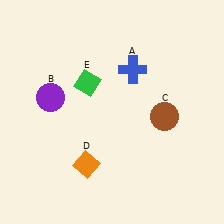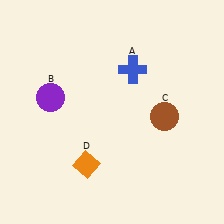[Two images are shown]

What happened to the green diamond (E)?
The green diamond (E) was removed in Image 2. It was in the top-left area of Image 1.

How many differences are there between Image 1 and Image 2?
There is 1 difference between the two images.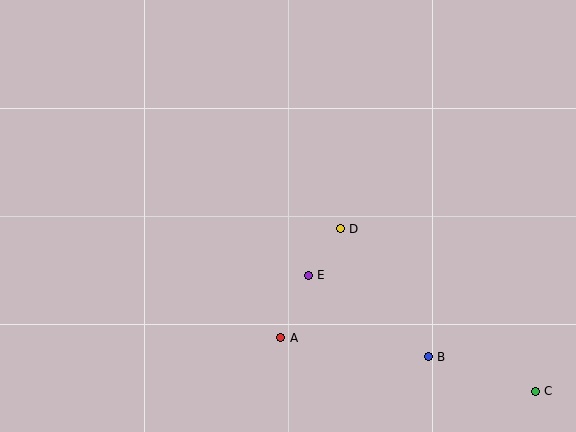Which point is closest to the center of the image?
Point D at (340, 229) is closest to the center.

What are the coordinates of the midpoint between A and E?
The midpoint between A and E is at (295, 307).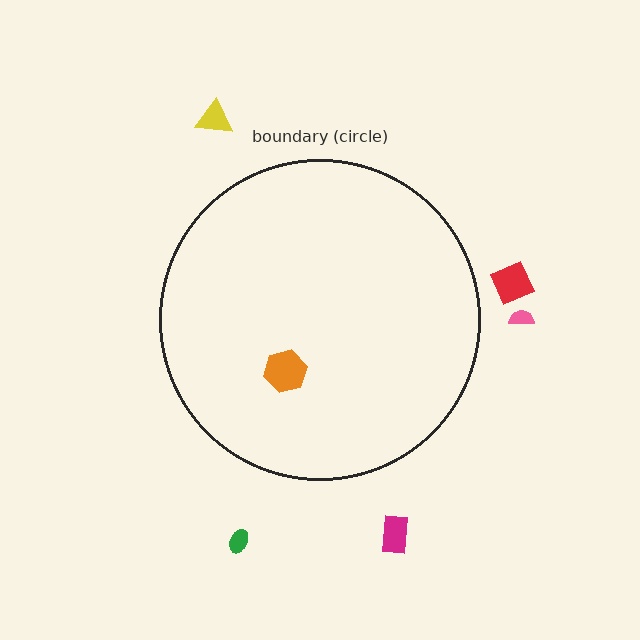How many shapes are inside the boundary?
1 inside, 5 outside.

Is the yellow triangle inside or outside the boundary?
Outside.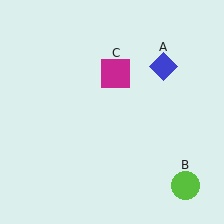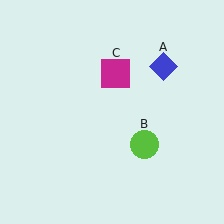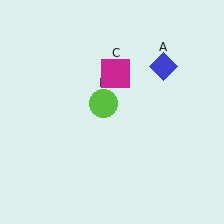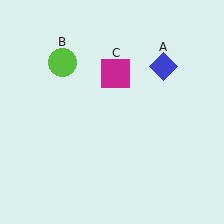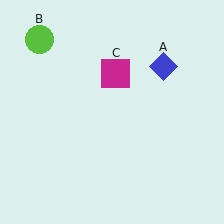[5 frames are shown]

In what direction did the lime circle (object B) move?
The lime circle (object B) moved up and to the left.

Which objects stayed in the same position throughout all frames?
Blue diamond (object A) and magenta square (object C) remained stationary.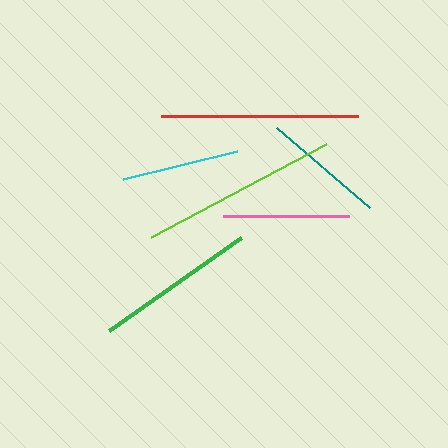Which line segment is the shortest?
The cyan line is the shortest at approximately 118 pixels.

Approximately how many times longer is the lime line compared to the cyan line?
The lime line is approximately 1.7 times the length of the cyan line.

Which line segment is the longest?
The lime line is the longest at approximately 199 pixels.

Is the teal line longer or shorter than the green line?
The green line is longer than the teal line.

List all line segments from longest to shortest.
From longest to shortest: lime, red, green, pink, teal, cyan.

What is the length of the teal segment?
The teal segment is approximately 123 pixels long.